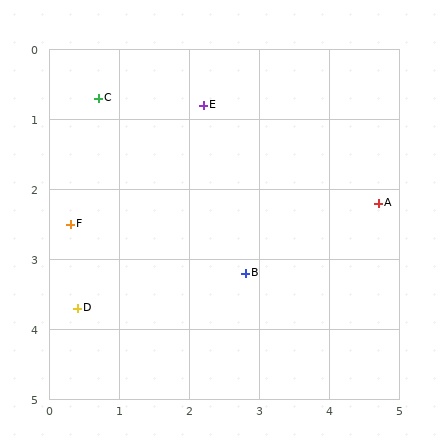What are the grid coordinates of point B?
Point B is at approximately (2.8, 3.2).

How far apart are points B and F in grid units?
Points B and F are about 2.6 grid units apart.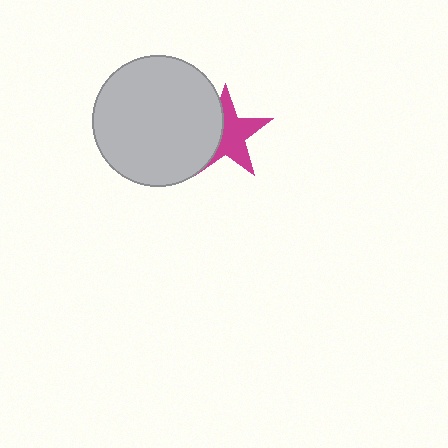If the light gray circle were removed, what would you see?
You would see the complete magenta star.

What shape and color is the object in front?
The object in front is a light gray circle.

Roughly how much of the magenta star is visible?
About half of it is visible (roughly 60%).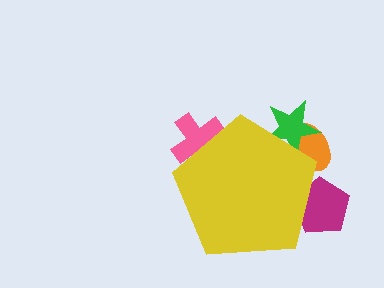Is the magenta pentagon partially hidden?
Yes, the magenta pentagon is partially hidden behind the yellow pentagon.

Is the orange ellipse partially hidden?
Yes, the orange ellipse is partially hidden behind the yellow pentagon.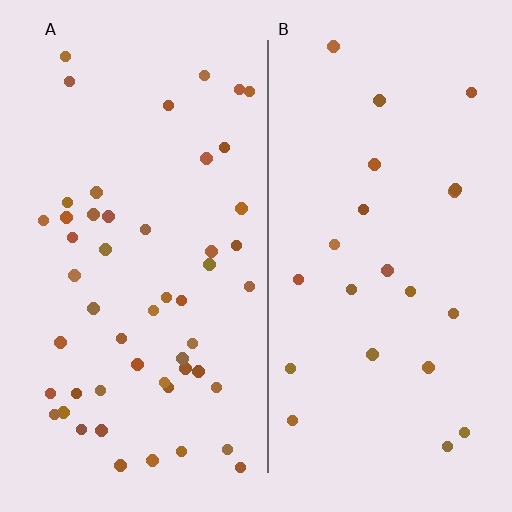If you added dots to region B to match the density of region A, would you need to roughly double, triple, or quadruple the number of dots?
Approximately double.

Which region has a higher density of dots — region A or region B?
A (the left).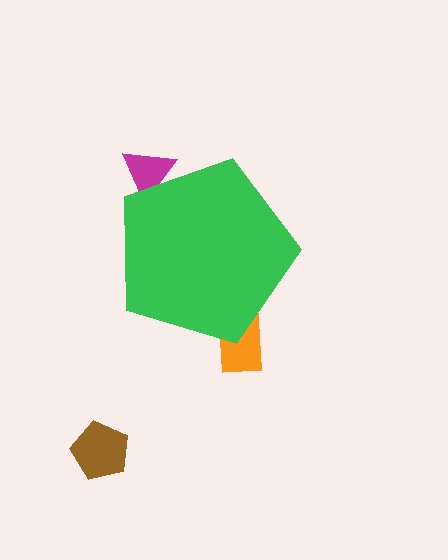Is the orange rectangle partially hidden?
Yes, the orange rectangle is partially hidden behind the green pentagon.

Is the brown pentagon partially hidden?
No, the brown pentagon is fully visible.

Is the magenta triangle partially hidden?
Yes, the magenta triangle is partially hidden behind the green pentagon.